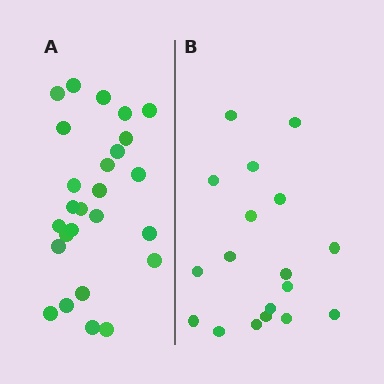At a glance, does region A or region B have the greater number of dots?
Region A (the left region) has more dots.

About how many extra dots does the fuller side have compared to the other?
Region A has roughly 8 or so more dots than region B.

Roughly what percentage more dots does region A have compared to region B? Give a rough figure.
About 45% more.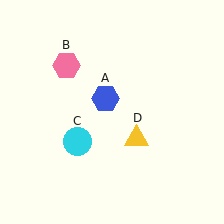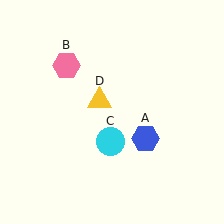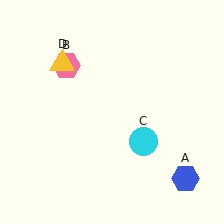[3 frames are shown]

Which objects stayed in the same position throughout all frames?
Pink hexagon (object B) remained stationary.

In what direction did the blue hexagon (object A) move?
The blue hexagon (object A) moved down and to the right.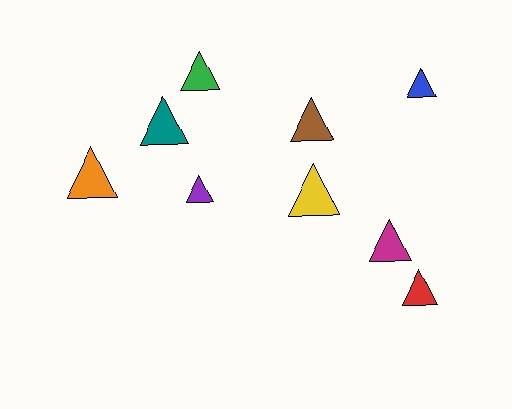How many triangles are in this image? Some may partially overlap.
There are 9 triangles.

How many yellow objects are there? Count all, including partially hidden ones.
There is 1 yellow object.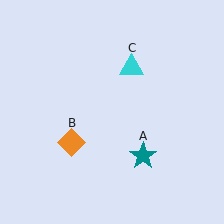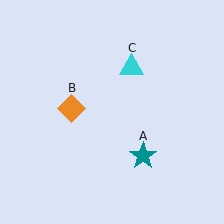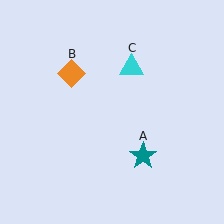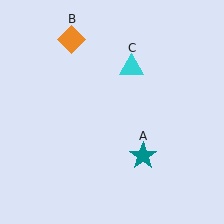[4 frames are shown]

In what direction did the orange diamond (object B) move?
The orange diamond (object B) moved up.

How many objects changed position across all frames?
1 object changed position: orange diamond (object B).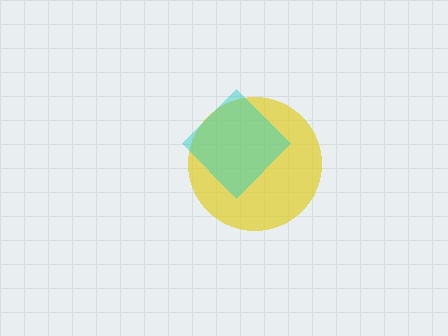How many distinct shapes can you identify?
There are 2 distinct shapes: a yellow circle, a cyan diamond.